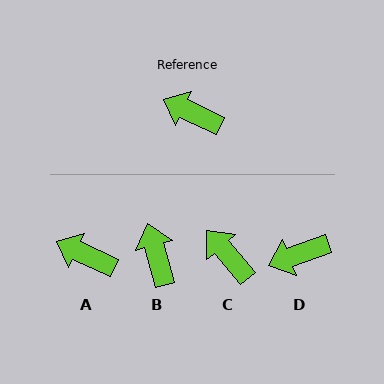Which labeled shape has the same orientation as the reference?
A.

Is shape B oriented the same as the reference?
No, it is off by about 50 degrees.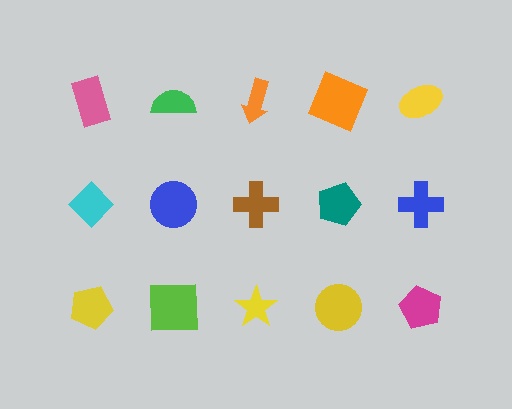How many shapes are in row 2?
5 shapes.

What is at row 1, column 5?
A yellow ellipse.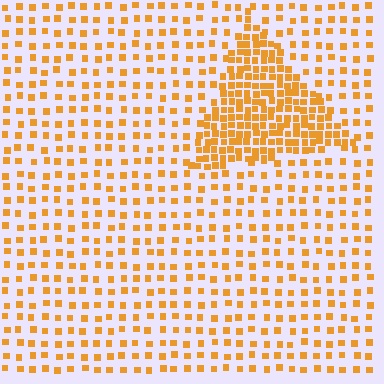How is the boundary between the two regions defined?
The boundary is defined by a change in element density (approximately 2.5x ratio). All elements are the same color, size, and shape.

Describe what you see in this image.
The image contains small orange elements arranged at two different densities. A triangle-shaped region is visible where the elements are more densely packed than the surrounding area.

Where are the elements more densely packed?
The elements are more densely packed inside the triangle boundary.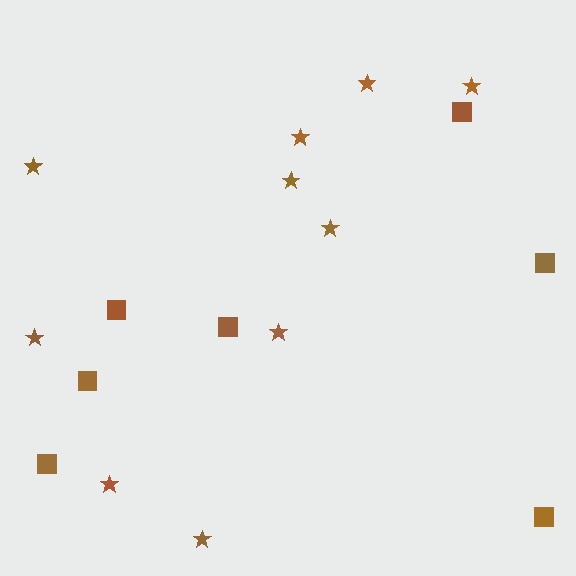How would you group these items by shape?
There are 2 groups: one group of stars (10) and one group of squares (7).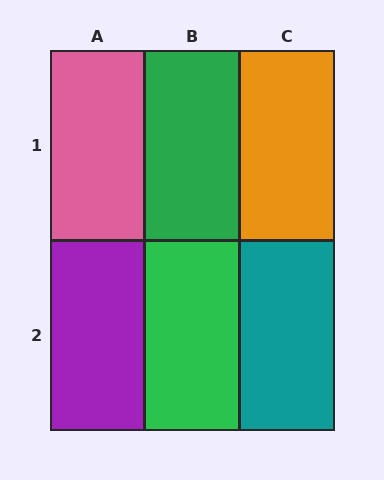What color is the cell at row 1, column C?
Orange.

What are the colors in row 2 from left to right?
Purple, green, teal.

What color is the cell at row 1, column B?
Green.